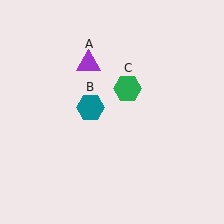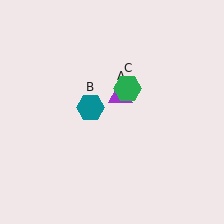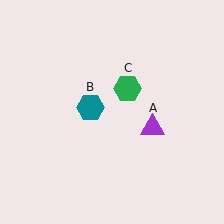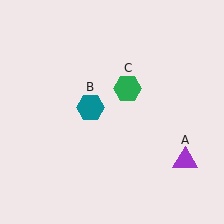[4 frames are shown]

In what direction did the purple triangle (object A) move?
The purple triangle (object A) moved down and to the right.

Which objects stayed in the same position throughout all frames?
Teal hexagon (object B) and green hexagon (object C) remained stationary.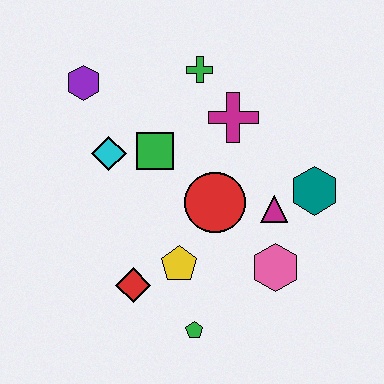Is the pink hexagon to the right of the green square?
Yes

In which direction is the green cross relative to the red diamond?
The green cross is above the red diamond.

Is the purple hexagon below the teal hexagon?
No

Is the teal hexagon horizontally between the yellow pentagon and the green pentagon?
No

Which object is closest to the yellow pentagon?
The red diamond is closest to the yellow pentagon.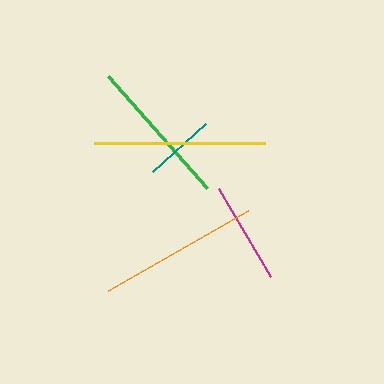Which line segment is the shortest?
The teal line is the shortest at approximately 71 pixels.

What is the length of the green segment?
The green segment is approximately 149 pixels long.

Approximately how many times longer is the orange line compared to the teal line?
The orange line is approximately 2.3 times the length of the teal line.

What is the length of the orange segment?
The orange segment is approximately 161 pixels long.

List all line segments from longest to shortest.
From longest to shortest: yellow, orange, green, magenta, teal.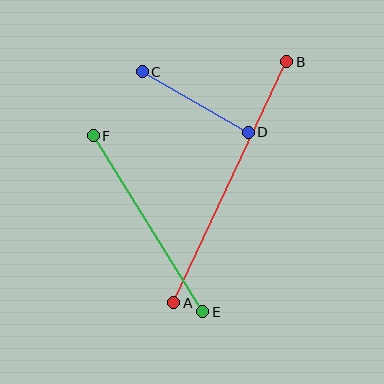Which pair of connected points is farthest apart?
Points A and B are farthest apart.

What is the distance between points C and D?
The distance is approximately 122 pixels.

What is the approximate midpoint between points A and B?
The midpoint is at approximately (230, 182) pixels.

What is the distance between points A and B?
The distance is approximately 266 pixels.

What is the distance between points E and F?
The distance is approximately 207 pixels.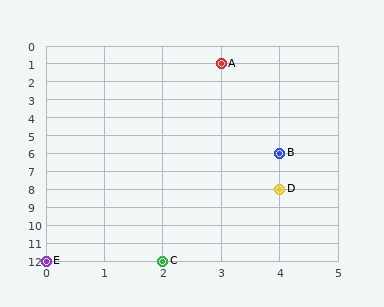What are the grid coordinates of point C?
Point C is at grid coordinates (2, 12).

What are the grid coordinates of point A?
Point A is at grid coordinates (3, 1).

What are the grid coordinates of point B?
Point B is at grid coordinates (4, 6).